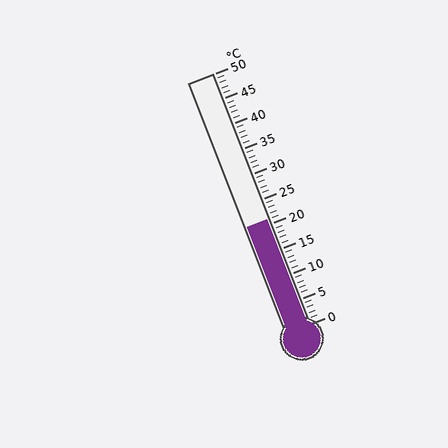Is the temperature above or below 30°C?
The temperature is below 30°C.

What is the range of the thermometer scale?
The thermometer scale ranges from 0°C to 50°C.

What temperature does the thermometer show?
The thermometer shows approximately 21°C.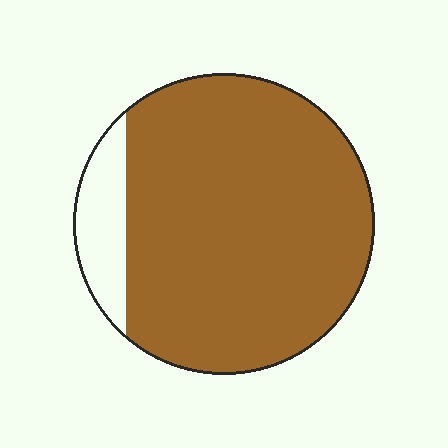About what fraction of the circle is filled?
About seven eighths (7/8).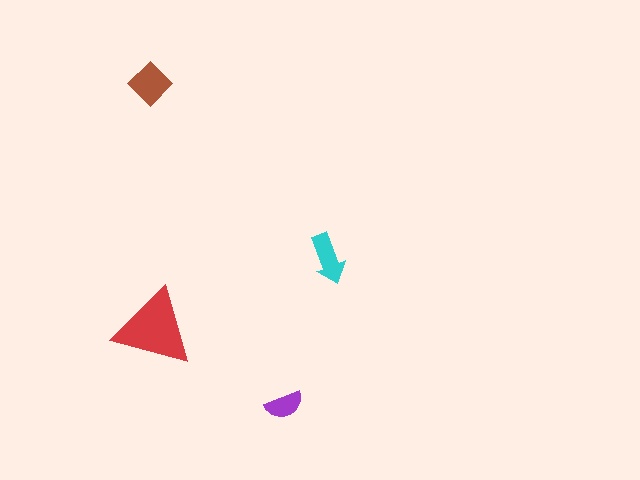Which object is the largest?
The red triangle.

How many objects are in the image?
There are 4 objects in the image.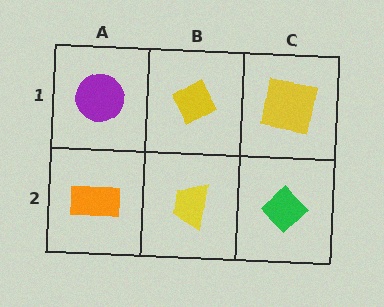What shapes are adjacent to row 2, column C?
A yellow square (row 1, column C), a yellow trapezoid (row 2, column B).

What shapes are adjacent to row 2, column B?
A yellow diamond (row 1, column B), an orange rectangle (row 2, column A), a green diamond (row 2, column C).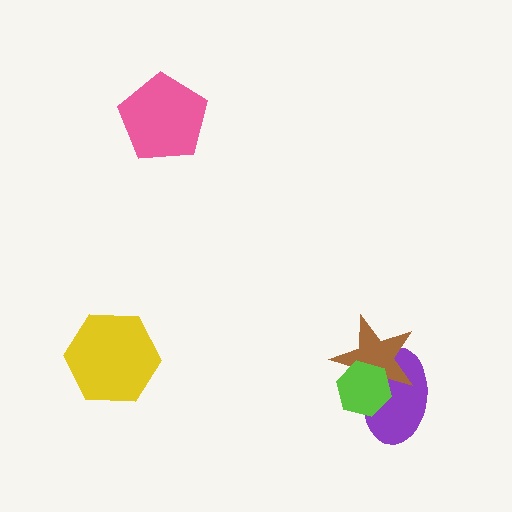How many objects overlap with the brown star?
2 objects overlap with the brown star.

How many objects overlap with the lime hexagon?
2 objects overlap with the lime hexagon.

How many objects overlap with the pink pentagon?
0 objects overlap with the pink pentagon.